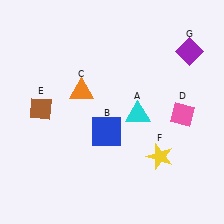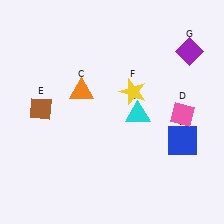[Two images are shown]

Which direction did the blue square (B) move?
The blue square (B) moved right.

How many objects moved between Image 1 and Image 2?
2 objects moved between the two images.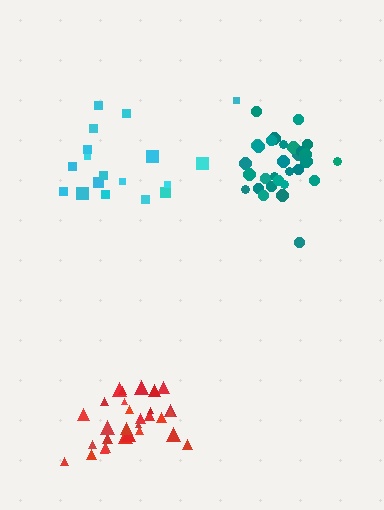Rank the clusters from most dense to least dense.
teal, red, cyan.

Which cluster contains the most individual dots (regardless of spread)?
Red (30).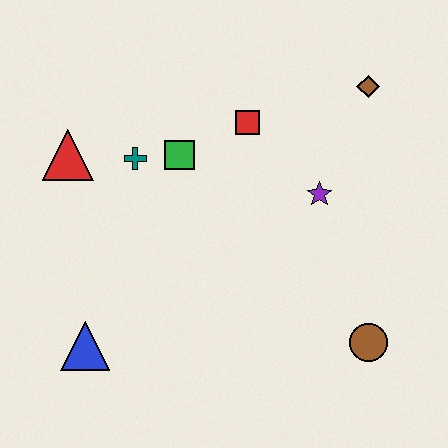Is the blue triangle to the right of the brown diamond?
No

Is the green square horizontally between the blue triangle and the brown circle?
Yes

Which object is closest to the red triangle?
The teal cross is closest to the red triangle.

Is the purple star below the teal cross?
Yes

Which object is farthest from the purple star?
The blue triangle is farthest from the purple star.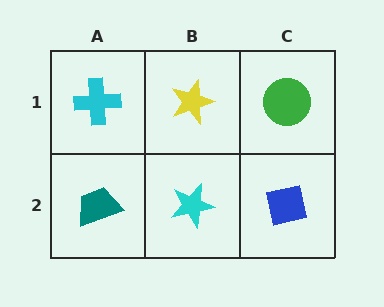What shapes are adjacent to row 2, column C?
A green circle (row 1, column C), a cyan star (row 2, column B).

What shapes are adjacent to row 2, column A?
A cyan cross (row 1, column A), a cyan star (row 2, column B).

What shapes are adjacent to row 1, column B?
A cyan star (row 2, column B), a cyan cross (row 1, column A), a green circle (row 1, column C).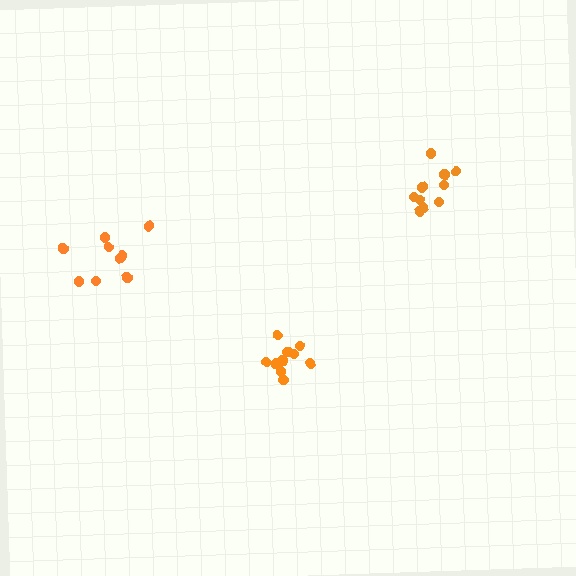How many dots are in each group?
Group 1: 11 dots, Group 2: 11 dots, Group 3: 9 dots (31 total).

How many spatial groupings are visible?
There are 3 spatial groupings.